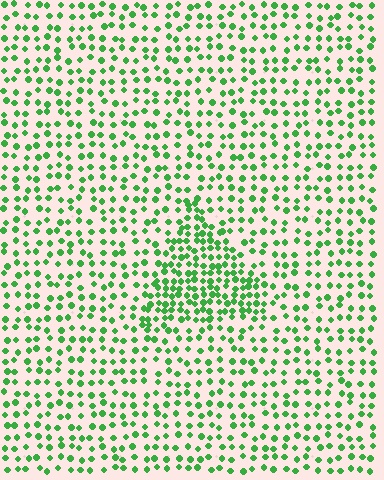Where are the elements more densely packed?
The elements are more densely packed inside the triangle boundary.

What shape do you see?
I see a triangle.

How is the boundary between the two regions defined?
The boundary is defined by a change in element density (approximately 2.0x ratio). All elements are the same color, size, and shape.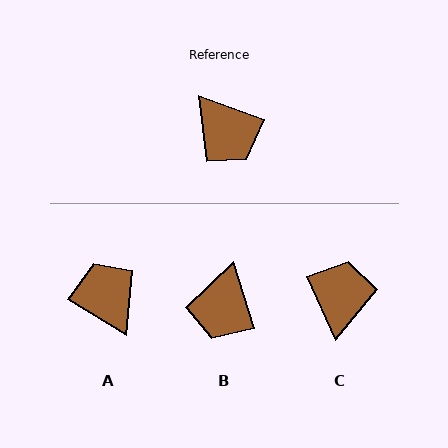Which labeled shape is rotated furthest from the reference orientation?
A, about 168 degrees away.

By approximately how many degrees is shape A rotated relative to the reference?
Approximately 168 degrees counter-clockwise.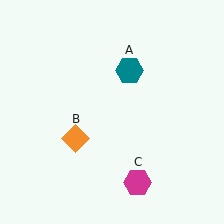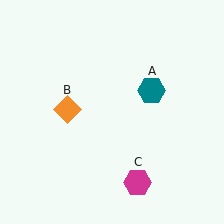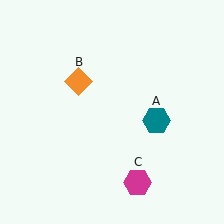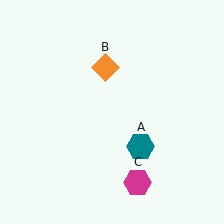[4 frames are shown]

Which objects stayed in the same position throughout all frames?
Magenta hexagon (object C) remained stationary.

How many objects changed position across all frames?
2 objects changed position: teal hexagon (object A), orange diamond (object B).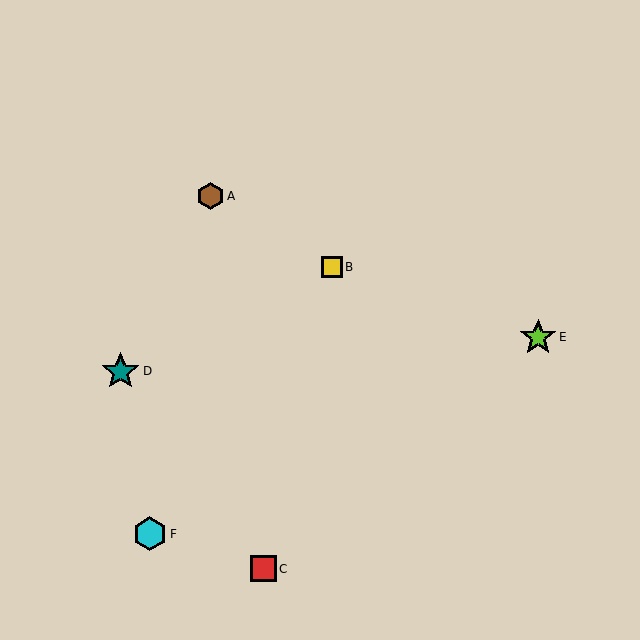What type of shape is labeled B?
Shape B is a yellow square.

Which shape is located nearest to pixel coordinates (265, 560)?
The red square (labeled C) at (264, 569) is nearest to that location.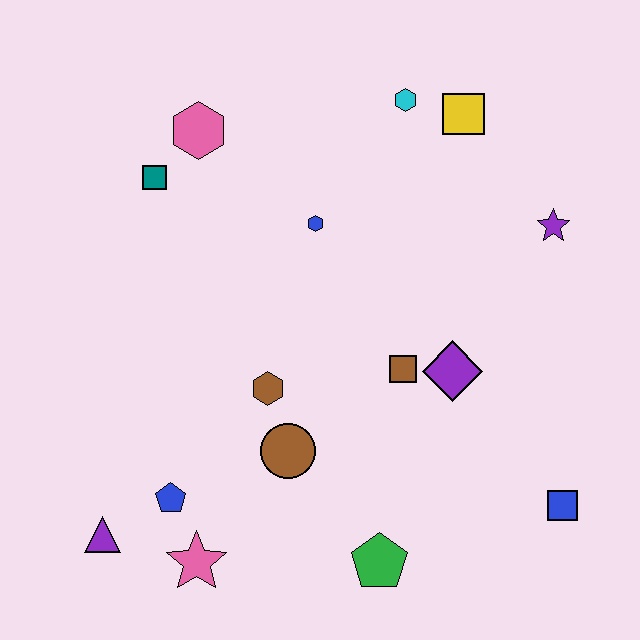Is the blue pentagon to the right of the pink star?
No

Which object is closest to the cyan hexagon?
The yellow square is closest to the cyan hexagon.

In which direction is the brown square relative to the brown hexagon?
The brown square is to the right of the brown hexagon.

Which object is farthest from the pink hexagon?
The blue square is farthest from the pink hexagon.